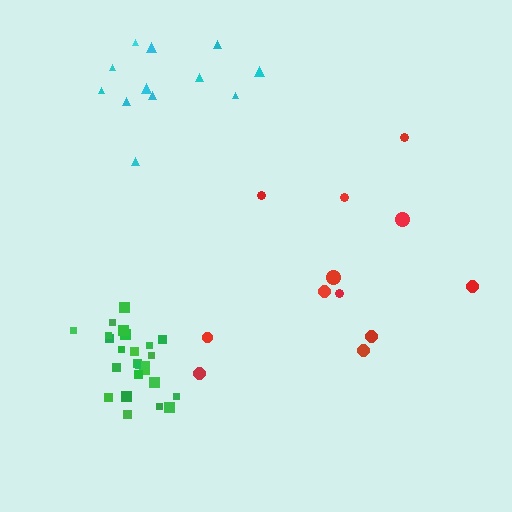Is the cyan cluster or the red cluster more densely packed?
Cyan.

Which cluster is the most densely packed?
Green.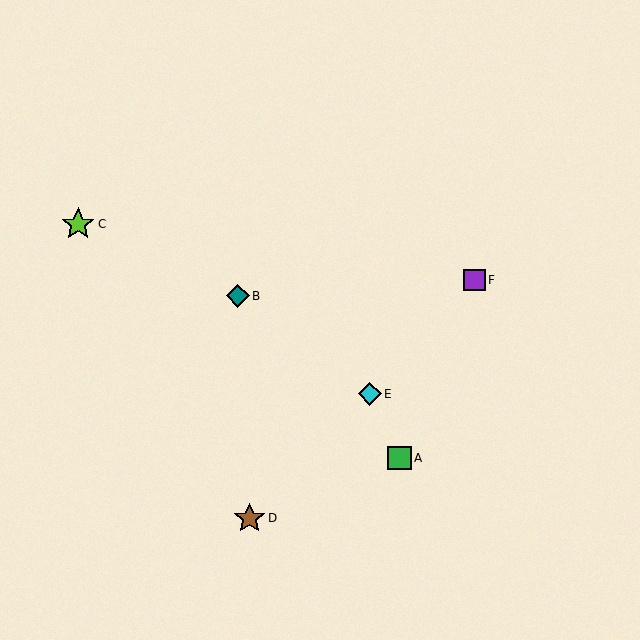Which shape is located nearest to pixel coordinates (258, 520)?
The brown star (labeled D) at (250, 518) is nearest to that location.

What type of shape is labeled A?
Shape A is a green square.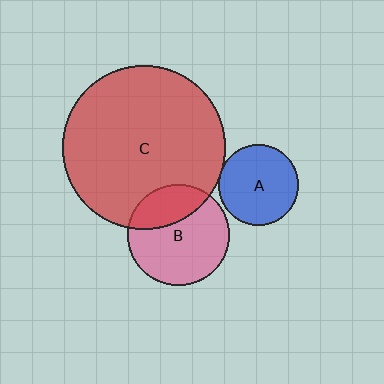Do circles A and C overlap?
Yes.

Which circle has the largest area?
Circle C (red).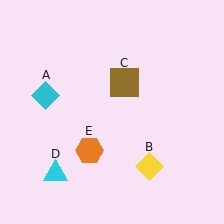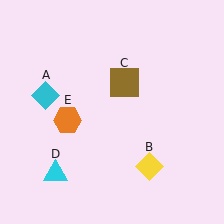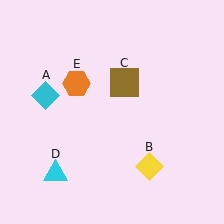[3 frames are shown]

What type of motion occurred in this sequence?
The orange hexagon (object E) rotated clockwise around the center of the scene.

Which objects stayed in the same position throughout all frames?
Cyan diamond (object A) and yellow diamond (object B) and brown square (object C) and cyan triangle (object D) remained stationary.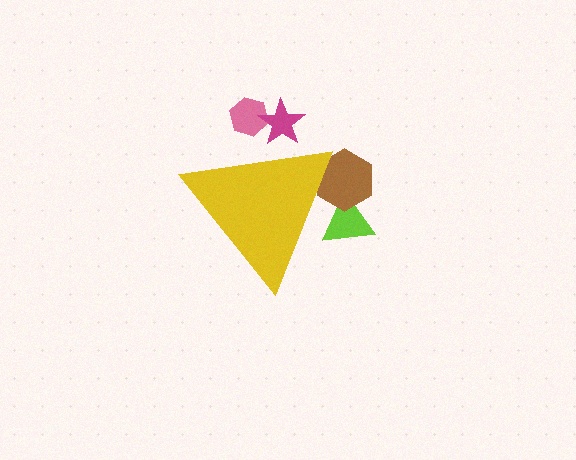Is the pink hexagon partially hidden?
Yes, the pink hexagon is partially hidden behind the yellow triangle.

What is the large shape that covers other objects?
A yellow triangle.